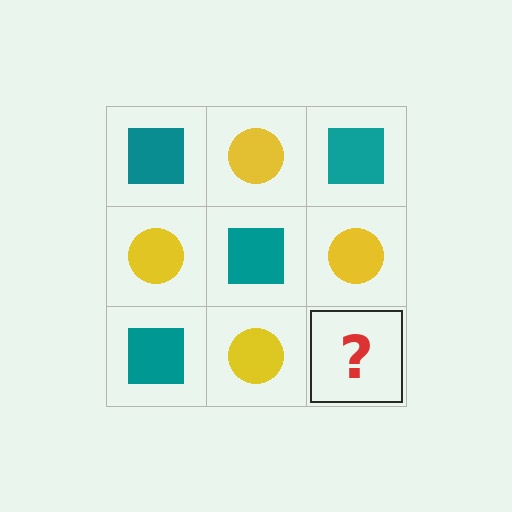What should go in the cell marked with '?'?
The missing cell should contain a teal square.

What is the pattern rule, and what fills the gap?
The rule is that it alternates teal square and yellow circle in a checkerboard pattern. The gap should be filled with a teal square.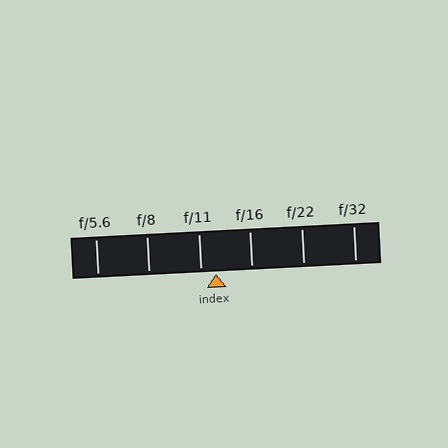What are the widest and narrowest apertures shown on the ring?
The widest aperture shown is f/5.6 and the narrowest is f/32.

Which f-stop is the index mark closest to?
The index mark is closest to f/11.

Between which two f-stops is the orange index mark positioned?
The index mark is between f/11 and f/16.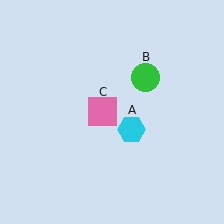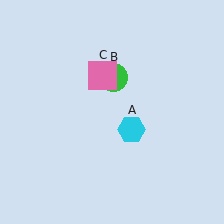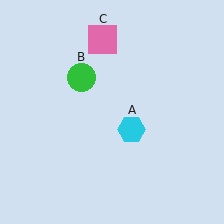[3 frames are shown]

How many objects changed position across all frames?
2 objects changed position: green circle (object B), pink square (object C).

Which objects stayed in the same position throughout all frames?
Cyan hexagon (object A) remained stationary.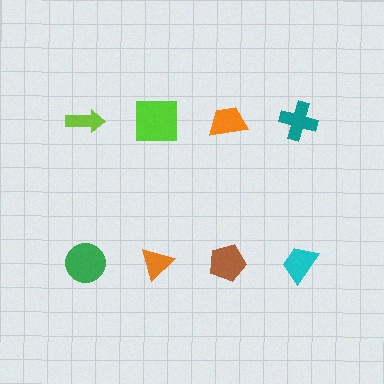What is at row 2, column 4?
A cyan trapezoid.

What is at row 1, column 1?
A lime arrow.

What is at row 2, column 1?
A green circle.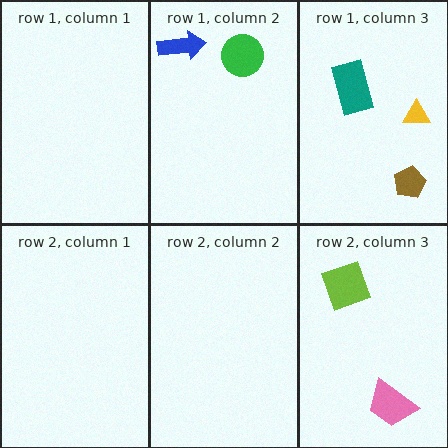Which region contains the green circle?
The row 1, column 2 region.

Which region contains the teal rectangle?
The row 1, column 3 region.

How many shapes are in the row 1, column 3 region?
3.